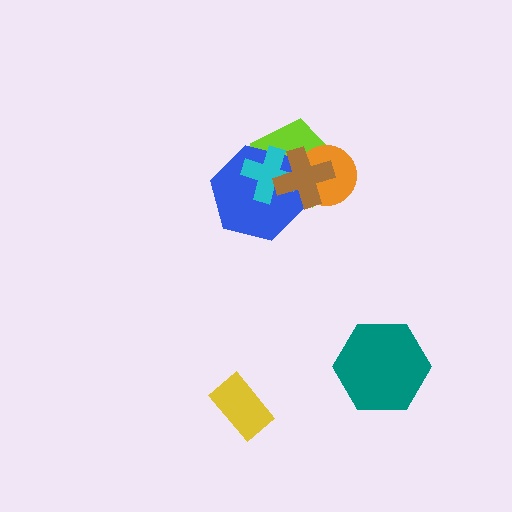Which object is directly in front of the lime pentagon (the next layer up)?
The blue hexagon is directly in front of the lime pentagon.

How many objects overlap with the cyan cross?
3 objects overlap with the cyan cross.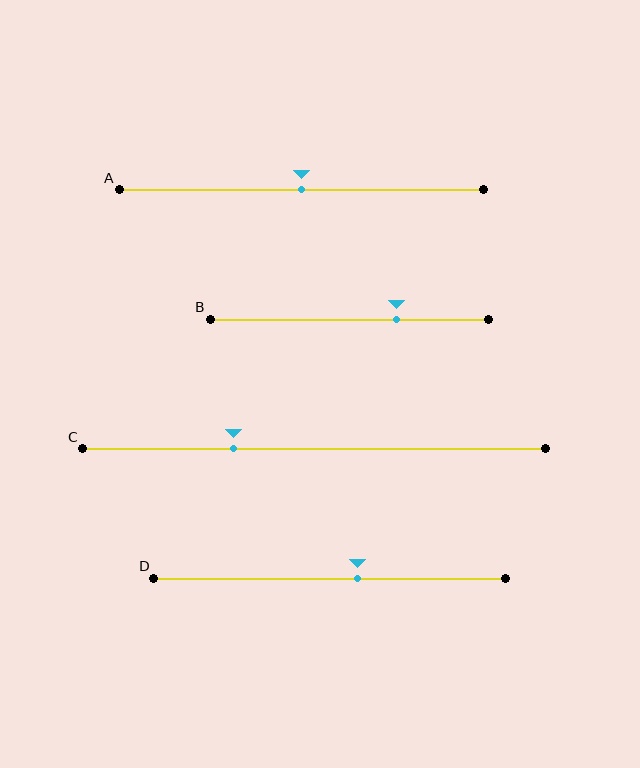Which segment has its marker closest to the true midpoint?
Segment A has its marker closest to the true midpoint.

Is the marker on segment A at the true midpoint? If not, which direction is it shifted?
Yes, the marker on segment A is at the true midpoint.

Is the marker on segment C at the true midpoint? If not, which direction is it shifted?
No, the marker on segment C is shifted to the left by about 17% of the segment length.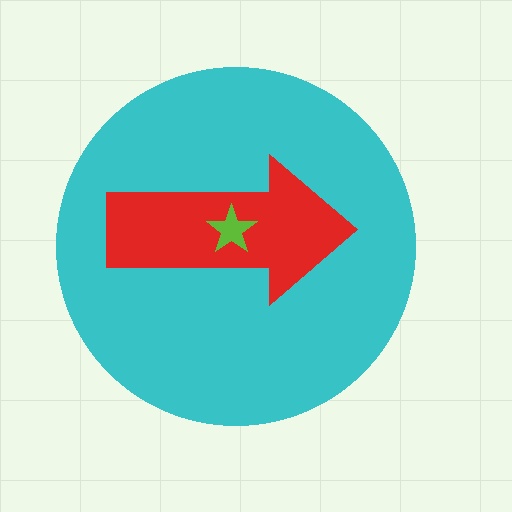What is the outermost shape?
The cyan circle.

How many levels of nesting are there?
3.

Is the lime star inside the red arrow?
Yes.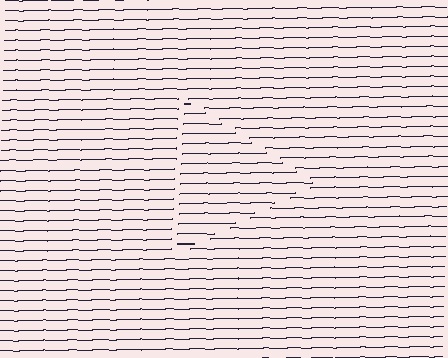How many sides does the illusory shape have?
3 sides — the line-ends trace a triangle.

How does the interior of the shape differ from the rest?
The interior of the shape contains the same grating, shifted by half a period — the contour is defined by the phase discontinuity where line-ends from the inner and outer gratings abut.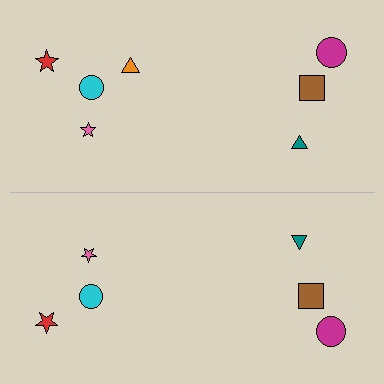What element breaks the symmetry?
A orange triangle is missing from the bottom side.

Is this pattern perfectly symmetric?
No, the pattern is not perfectly symmetric. A orange triangle is missing from the bottom side.